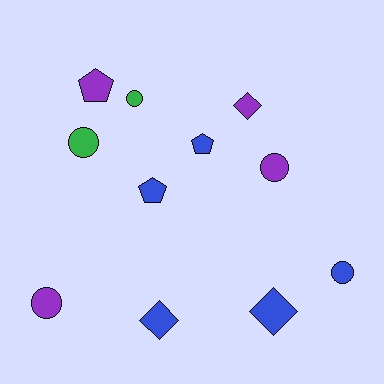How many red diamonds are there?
There are no red diamonds.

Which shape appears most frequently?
Circle, with 5 objects.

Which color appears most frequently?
Blue, with 5 objects.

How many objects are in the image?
There are 11 objects.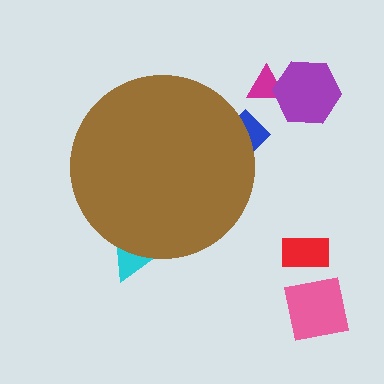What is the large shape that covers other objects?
A brown circle.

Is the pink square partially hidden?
No, the pink square is fully visible.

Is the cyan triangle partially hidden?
Yes, the cyan triangle is partially hidden behind the brown circle.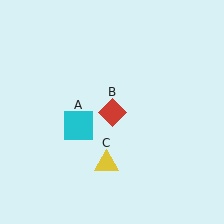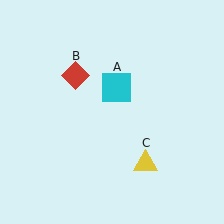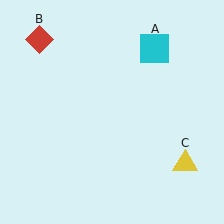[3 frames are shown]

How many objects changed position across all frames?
3 objects changed position: cyan square (object A), red diamond (object B), yellow triangle (object C).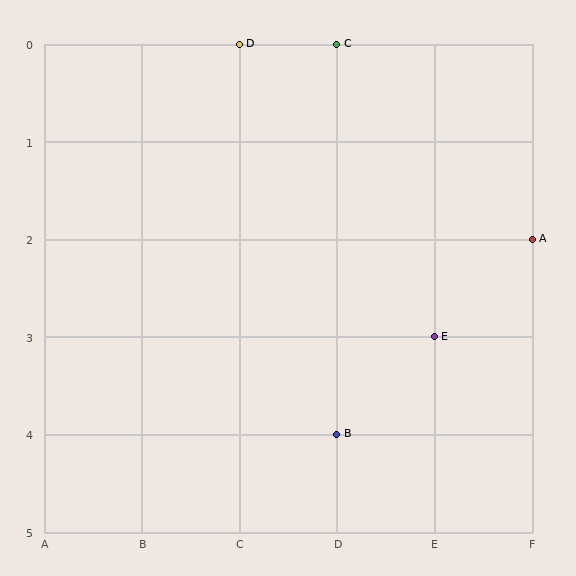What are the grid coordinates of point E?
Point E is at grid coordinates (E, 3).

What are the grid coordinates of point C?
Point C is at grid coordinates (D, 0).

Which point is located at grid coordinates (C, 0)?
Point D is at (C, 0).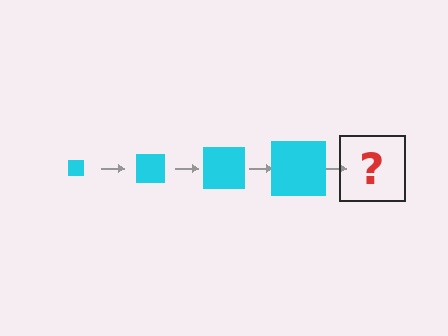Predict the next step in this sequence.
The next step is a cyan square, larger than the previous one.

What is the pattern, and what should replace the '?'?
The pattern is that the square gets progressively larger each step. The '?' should be a cyan square, larger than the previous one.